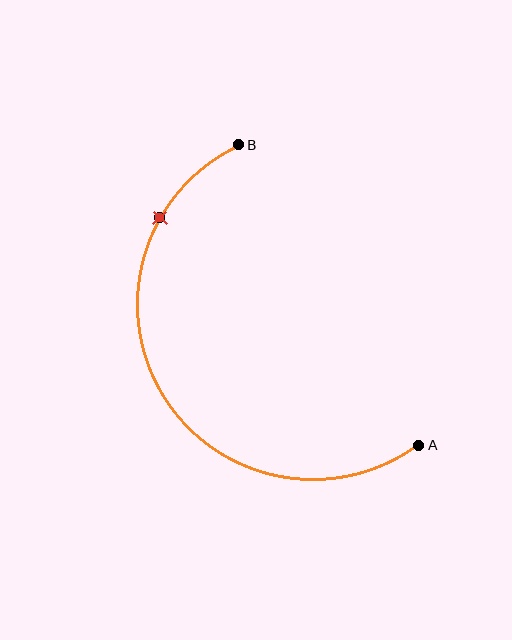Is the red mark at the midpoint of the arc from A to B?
No. The red mark lies on the arc but is closer to endpoint B. The arc midpoint would be at the point on the curve equidistant along the arc from both A and B.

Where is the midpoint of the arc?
The arc midpoint is the point on the curve farthest from the straight line joining A and B. It sits to the left of that line.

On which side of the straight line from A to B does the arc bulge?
The arc bulges to the left of the straight line connecting A and B.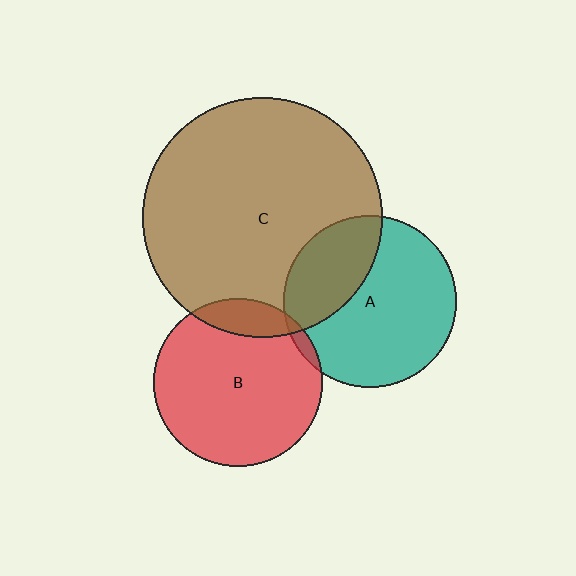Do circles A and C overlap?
Yes.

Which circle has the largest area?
Circle C (brown).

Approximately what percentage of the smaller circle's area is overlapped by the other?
Approximately 30%.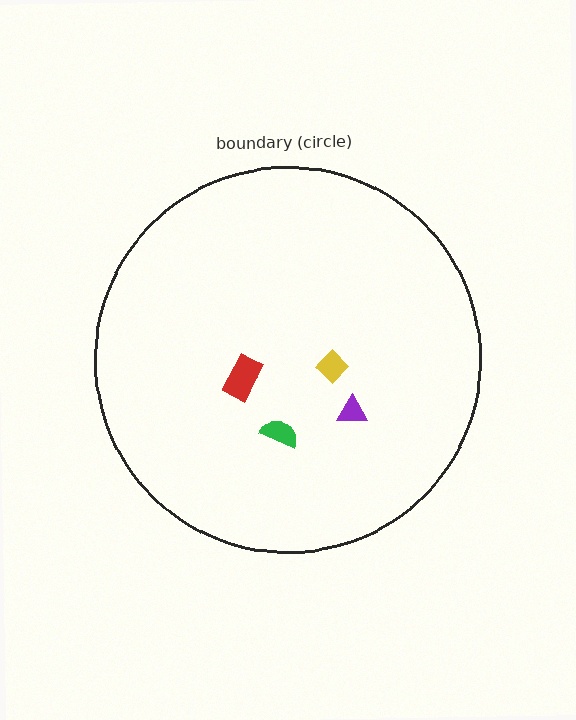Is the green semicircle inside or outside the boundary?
Inside.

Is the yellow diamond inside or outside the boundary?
Inside.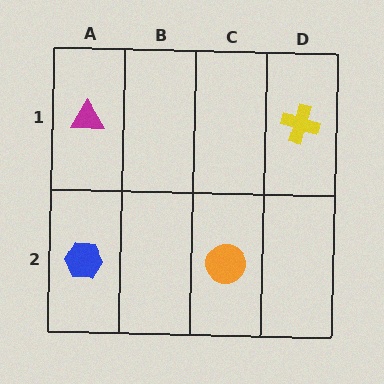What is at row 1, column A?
A magenta triangle.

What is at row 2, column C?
An orange circle.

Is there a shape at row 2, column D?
No, that cell is empty.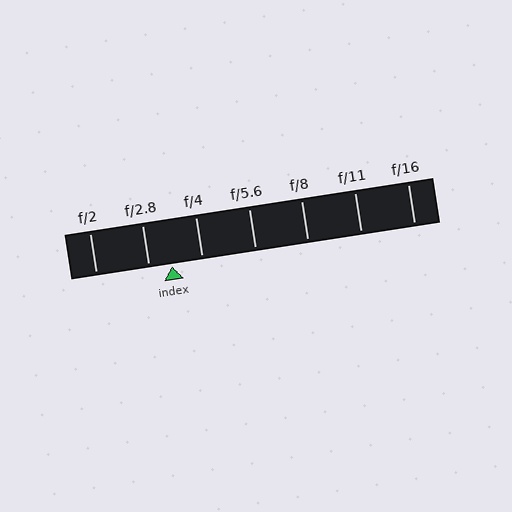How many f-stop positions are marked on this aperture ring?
There are 7 f-stop positions marked.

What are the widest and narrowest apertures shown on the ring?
The widest aperture shown is f/2 and the narrowest is f/16.